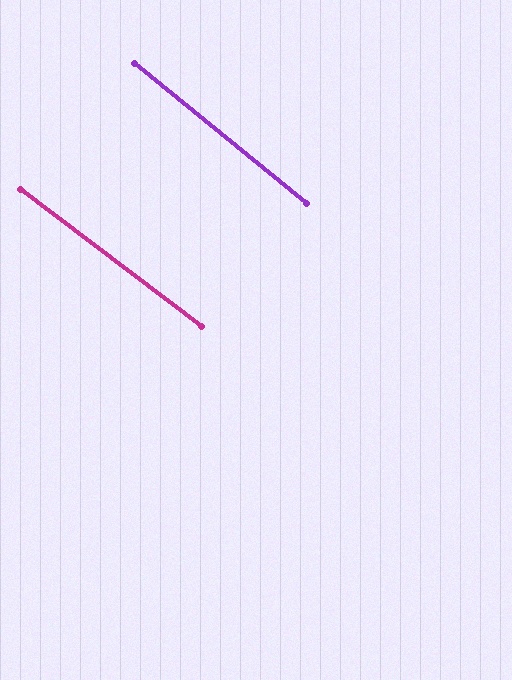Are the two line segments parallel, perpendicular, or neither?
Parallel — their directions differ by only 1.9°.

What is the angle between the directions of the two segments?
Approximately 2 degrees.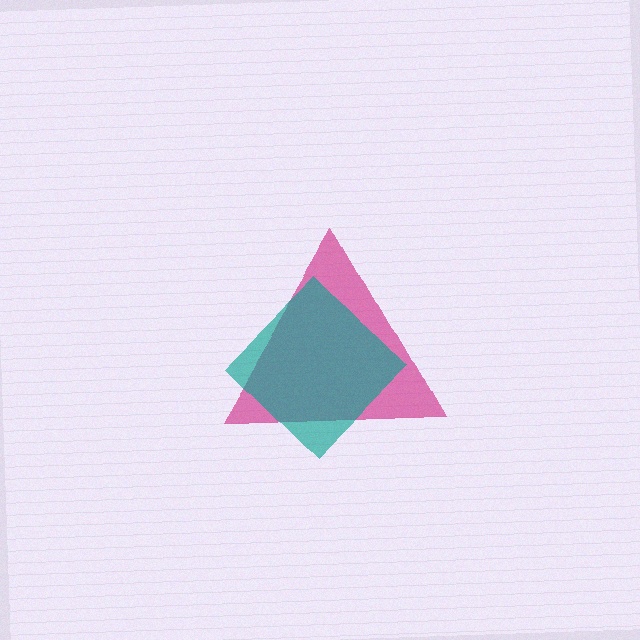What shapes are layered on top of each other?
The layered shapes are: a magenta triangle, a teal diamond.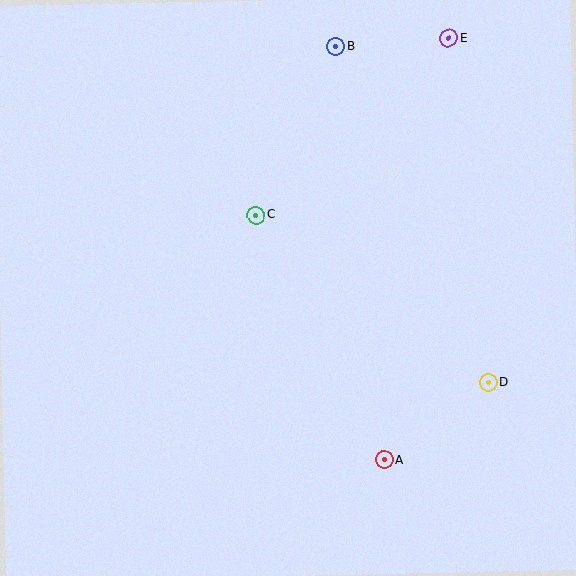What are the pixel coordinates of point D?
Point D is at (488, 382).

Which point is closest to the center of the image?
Point C at (256, 215) is closest to the center.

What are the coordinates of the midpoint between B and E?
The midpoint between B and E is at (392, 42).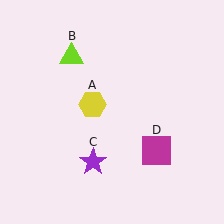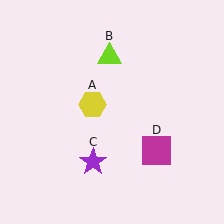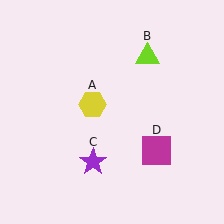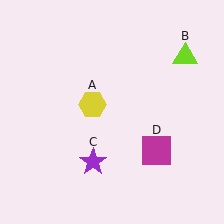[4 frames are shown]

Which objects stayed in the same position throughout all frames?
Yellow hexagon (object A) and purple star (object C) and magenta square (object D) remained stationary.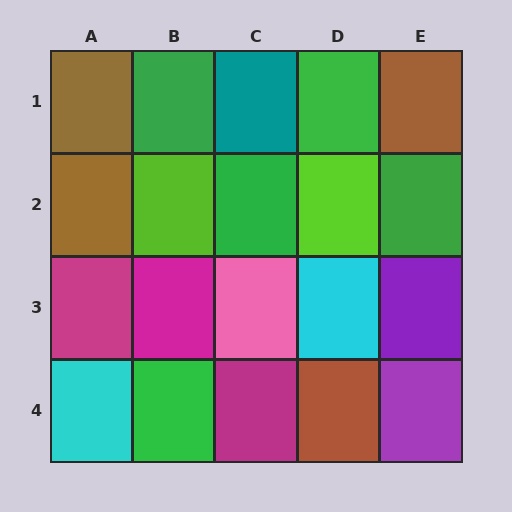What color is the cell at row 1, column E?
Brown.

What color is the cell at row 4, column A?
Cyan.